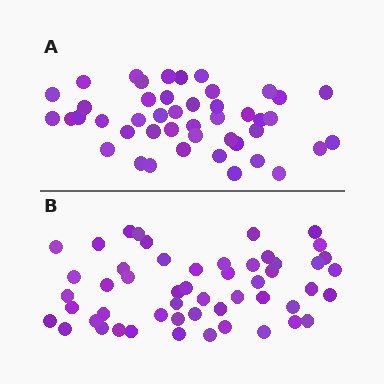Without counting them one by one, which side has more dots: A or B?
Region B (the bottom region) has more dots.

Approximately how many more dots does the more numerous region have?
Region B has roughly 8 or so more dots than region A.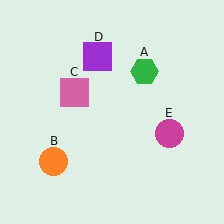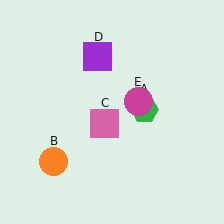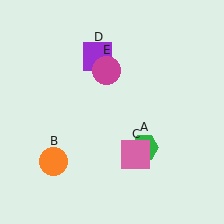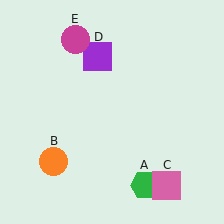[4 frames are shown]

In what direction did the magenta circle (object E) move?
The magenta circle (object E) moved up and to the left.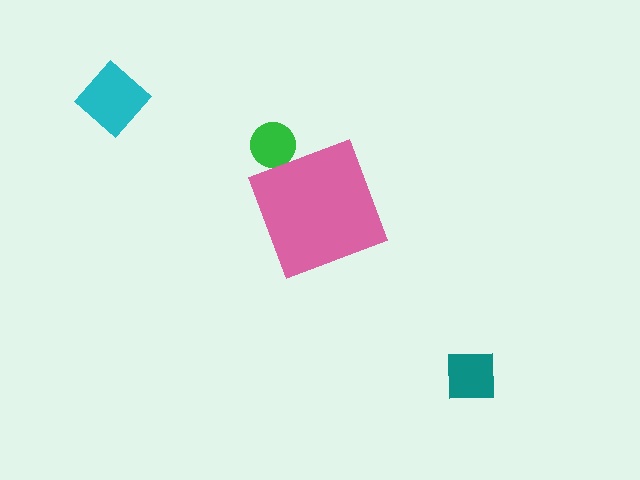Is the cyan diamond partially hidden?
No, the cyan diamond is fully visible.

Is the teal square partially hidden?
No, the teal square is fully visible.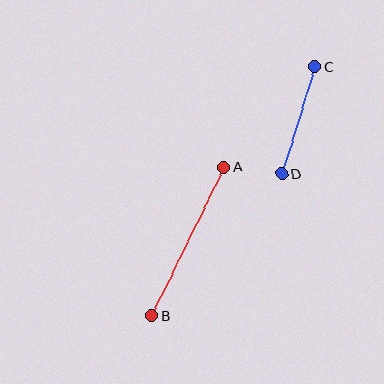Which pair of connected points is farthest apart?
Points A and B are farthest apart.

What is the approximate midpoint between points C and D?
The midpoint is at approximately (298, 121) pixels.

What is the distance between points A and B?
The distance is approximately 166 pixels.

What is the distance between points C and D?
The distance is approximately 112 pixels.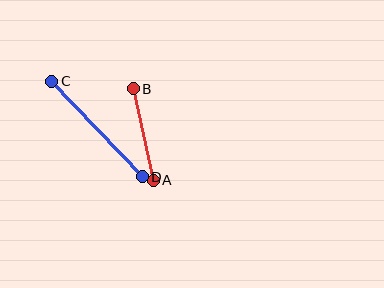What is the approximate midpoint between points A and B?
The midpoint is at approximately (143, 134) pixels.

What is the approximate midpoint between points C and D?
The midpoint is at approximately (97, 129) pixels.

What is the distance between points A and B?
The distance is approximately 94 pixels.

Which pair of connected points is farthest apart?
Points C and D are farthest apart.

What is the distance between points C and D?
The distance is approximately 132 pixels.